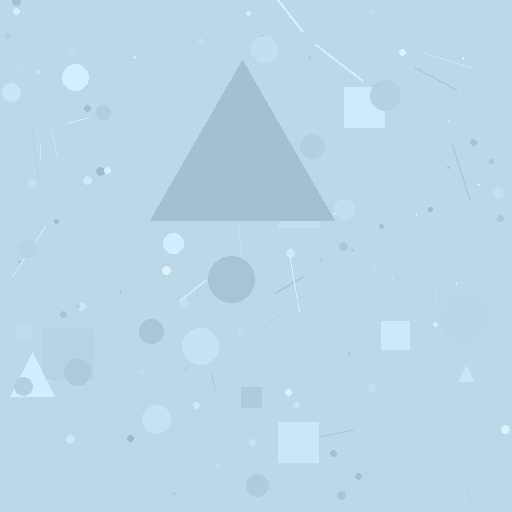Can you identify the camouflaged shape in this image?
The camouflaged shape is a triangle.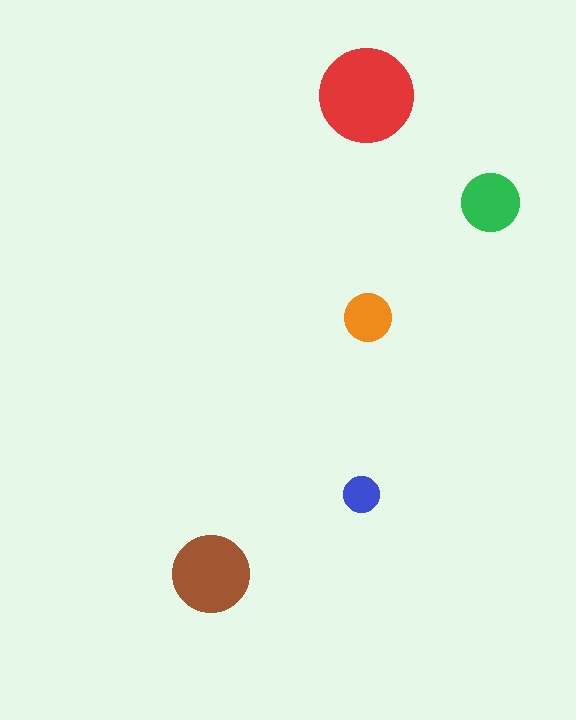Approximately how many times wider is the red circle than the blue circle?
About 2.5 times wider.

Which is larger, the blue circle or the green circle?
The green one.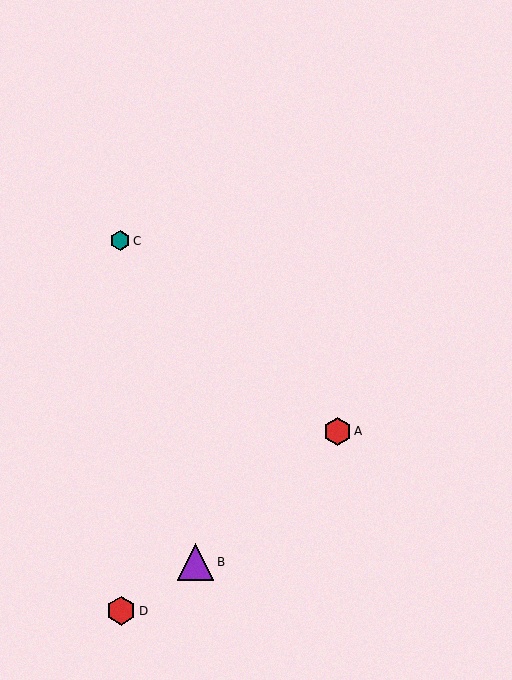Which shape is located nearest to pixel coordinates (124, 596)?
The red hexagon (labeled D) at (121, 611) is nearest to that location.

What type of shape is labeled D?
Shape D is a red hexagon.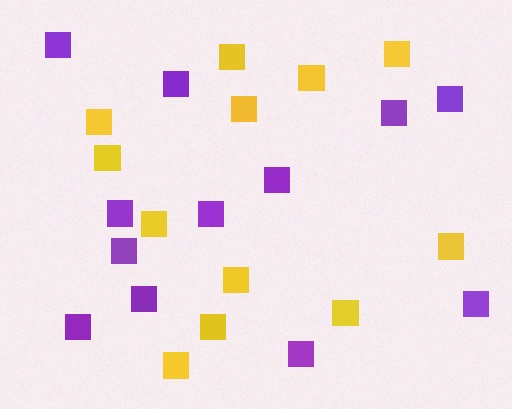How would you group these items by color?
There are 2 groups: one group of purple squares (12) and one group of yellow squares (12).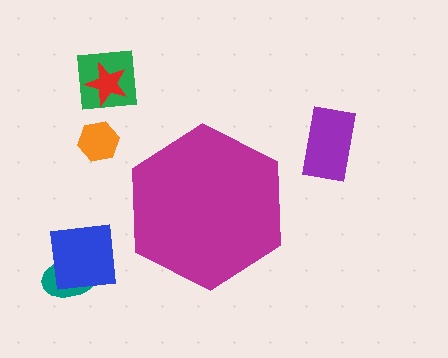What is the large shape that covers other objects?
A magenta hexagon.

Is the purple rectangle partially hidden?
No, the purple rectangle is fully visible.